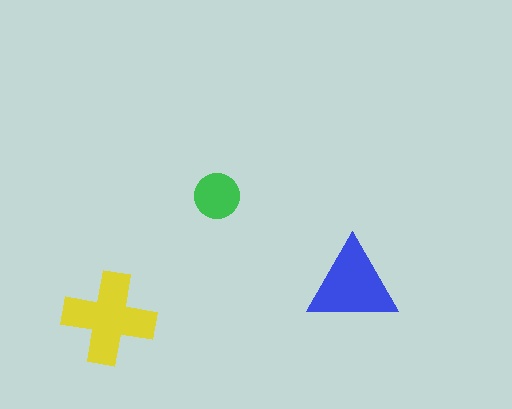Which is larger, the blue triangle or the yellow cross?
The yellow cross.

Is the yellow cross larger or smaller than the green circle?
Larger.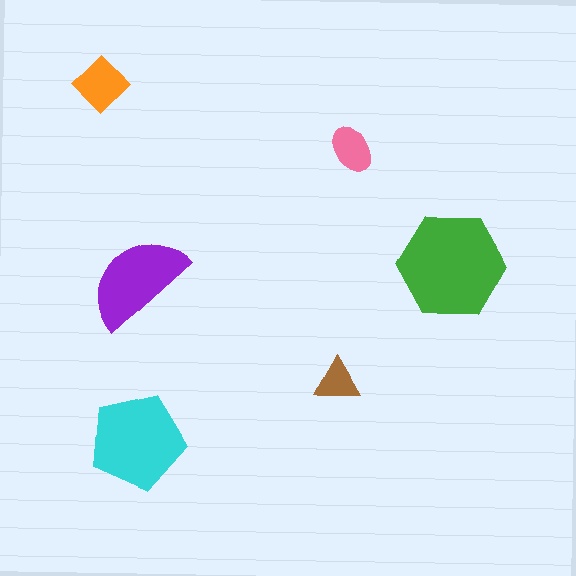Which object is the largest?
The green hexagon.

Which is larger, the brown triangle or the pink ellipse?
The pink ellipse.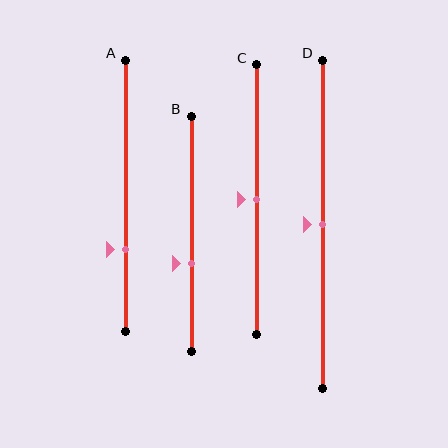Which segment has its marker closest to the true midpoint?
Segment C has its marker closest to the true midpoint.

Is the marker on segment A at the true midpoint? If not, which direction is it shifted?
No, the marker on segment A is shifted downward by about 20% of the segment length.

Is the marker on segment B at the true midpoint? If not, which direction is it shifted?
No, the marker on segment B is shifted downward by about 13% of the segment length.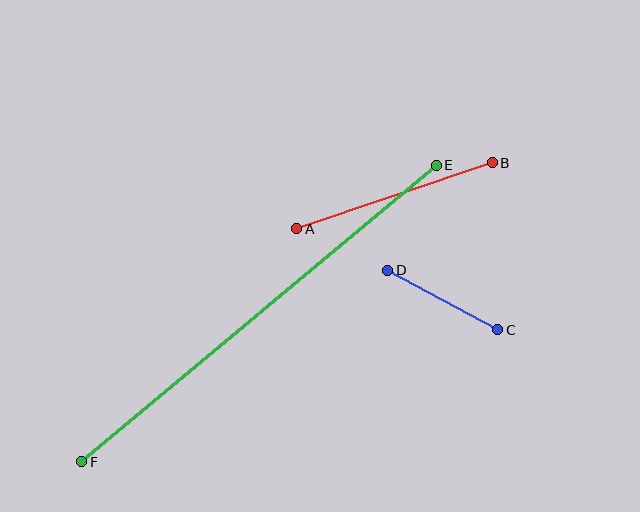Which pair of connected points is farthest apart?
Points E and F are farthest apart.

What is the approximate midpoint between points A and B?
The midpoint is at approximately (395, 196) pixels.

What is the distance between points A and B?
The distance is approximately 206 pixels.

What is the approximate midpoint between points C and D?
The midpoint is at approximately (443, 300) pixels.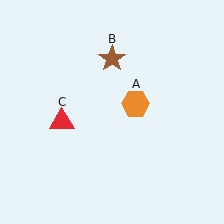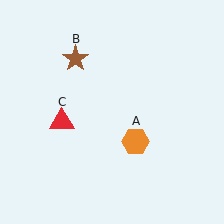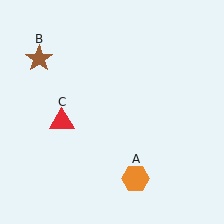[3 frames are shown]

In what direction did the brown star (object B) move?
The brown star (object B) moved left.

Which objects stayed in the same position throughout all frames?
Red triangle (object C) remained stationary.